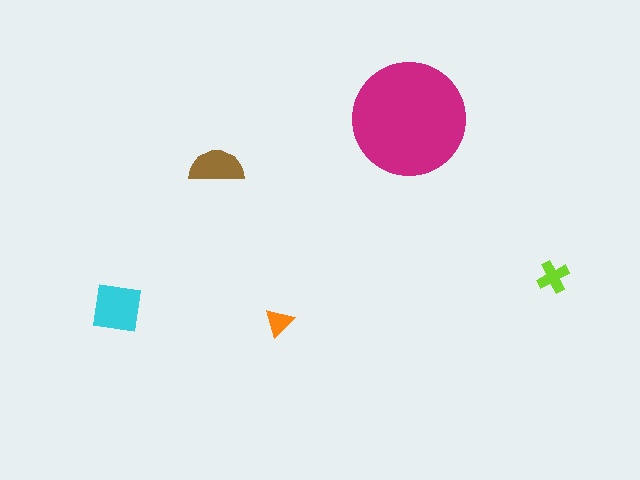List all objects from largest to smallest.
The magenta circle, the cyan square, the brown semicircle, the lime cross, the orange triangle.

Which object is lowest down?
The orange triangle is bottommost.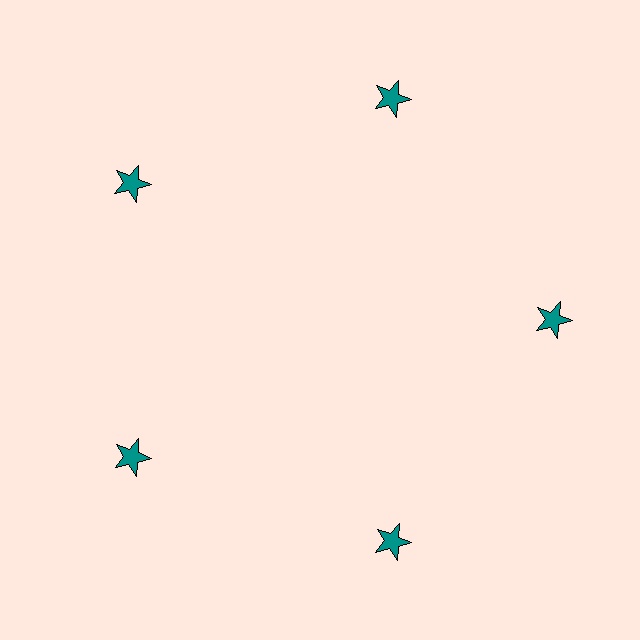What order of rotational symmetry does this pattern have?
This pattern has 5-fold rotational symmetry.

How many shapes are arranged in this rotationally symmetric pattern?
There are 5 shapes, arranged in 5 groups of 1.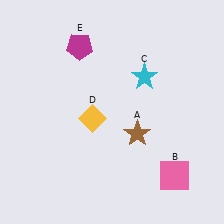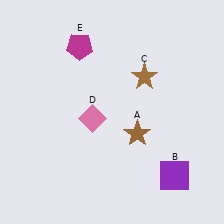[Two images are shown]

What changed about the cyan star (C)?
In Image 1, C is cyan. In Image 2, it changed to brown.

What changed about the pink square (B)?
In Image 1, B is pink. In Image 2, it changed to purple.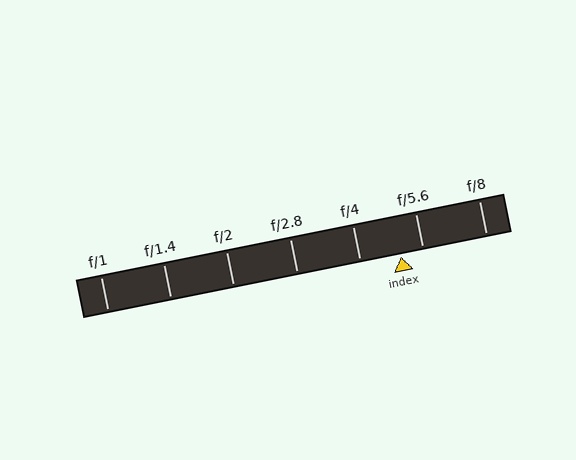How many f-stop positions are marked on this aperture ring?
There are 7 f-stop positions marked.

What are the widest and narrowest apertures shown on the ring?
The widest aperture shown is f/1 and the narrowest is f/8.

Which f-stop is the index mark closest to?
The index mark is closest to f/5.6.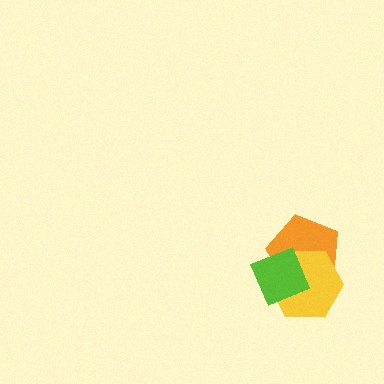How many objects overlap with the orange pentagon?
2 objects overlap with the orange pentagon.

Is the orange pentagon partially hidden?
Yes, it is partially covered by another shape.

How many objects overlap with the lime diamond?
2 objects overlap with the lime diamond.